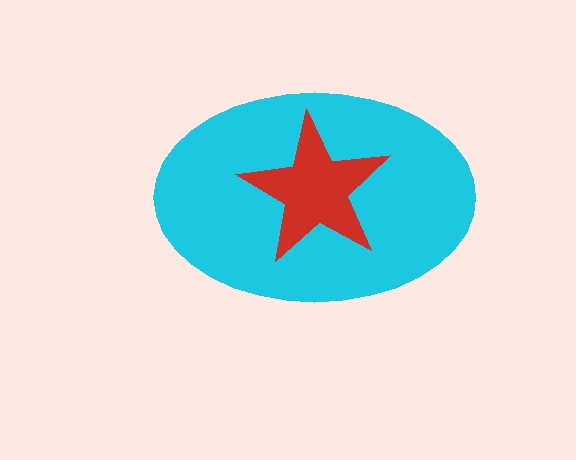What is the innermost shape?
The red star.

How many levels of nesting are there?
2.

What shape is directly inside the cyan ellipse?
The red star.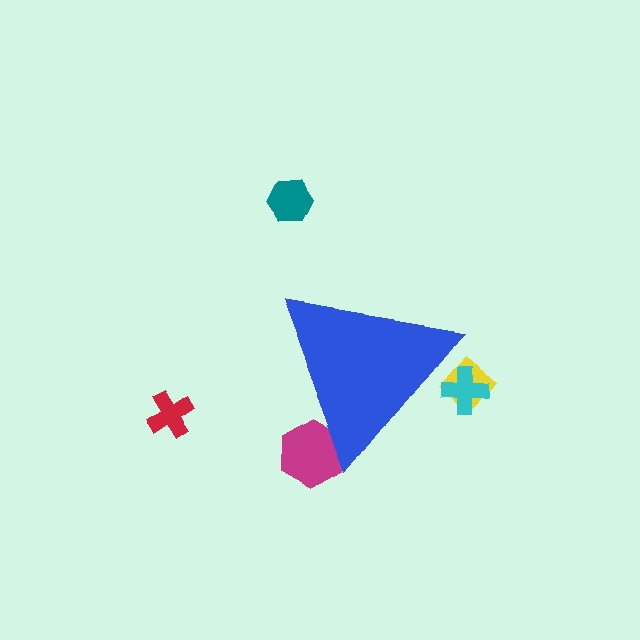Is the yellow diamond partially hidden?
Yes, the yellow diamond is partially hidden behind the blue triangle.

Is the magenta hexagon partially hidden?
Yes, the magenta hexagon is partially hidden behind the blue triangle.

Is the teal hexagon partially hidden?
No, the teal hexagon is fully visible.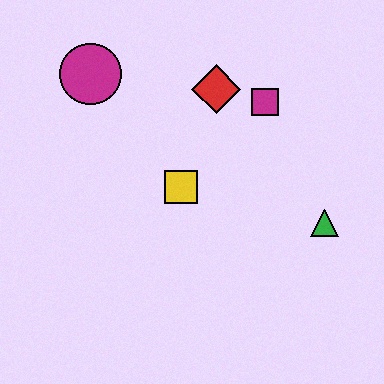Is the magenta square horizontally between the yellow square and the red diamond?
No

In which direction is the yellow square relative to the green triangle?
The yellow square is to the left of the green triangle.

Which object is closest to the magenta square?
The red diamond is closest to the magenta square.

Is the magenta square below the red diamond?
Yes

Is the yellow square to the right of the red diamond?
No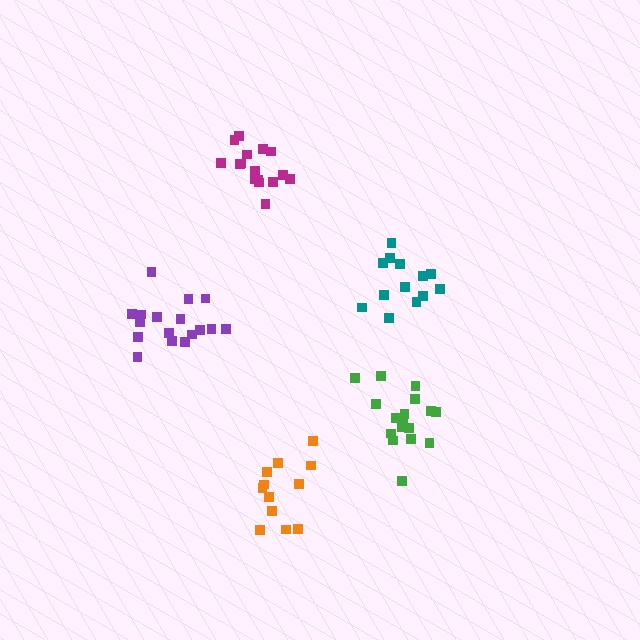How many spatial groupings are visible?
There are 5 spatial groupings.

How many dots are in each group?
Group 1: 17 dots, Group 2: 12 dots, Group 3: 13 dots, Group 4: 17 dots, Group 5: 16 dots (75 total).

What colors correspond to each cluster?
The clusters are colored: purple, orange, teal, green, magenta.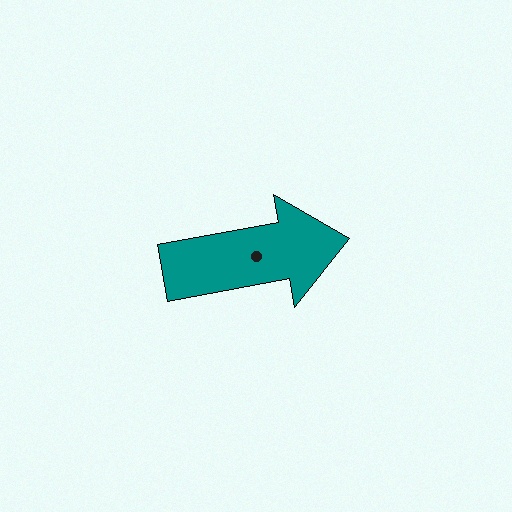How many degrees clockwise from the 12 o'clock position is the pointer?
Approximately 80 degrees.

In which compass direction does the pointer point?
East.